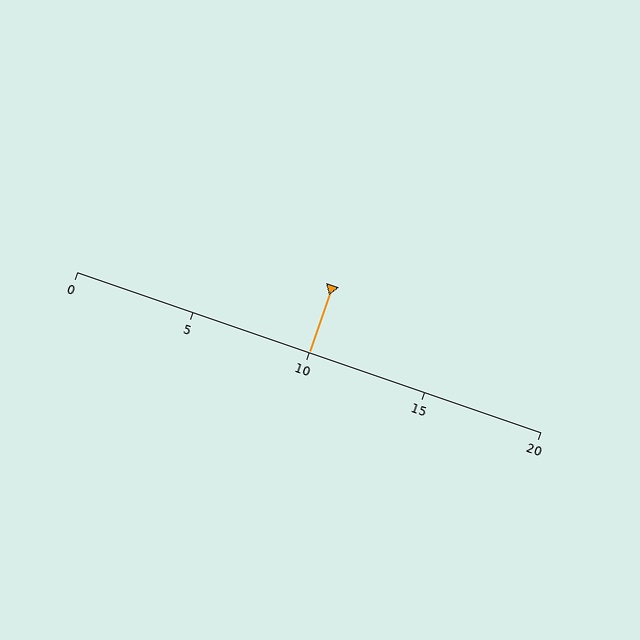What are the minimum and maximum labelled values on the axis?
The axis runs from 0 to 20.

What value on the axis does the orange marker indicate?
The marker indicates approximately 10.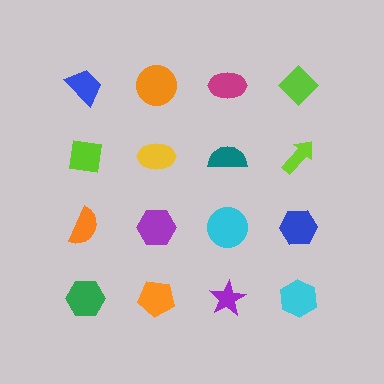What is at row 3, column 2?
A purple hexagon.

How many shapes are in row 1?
4 shapes.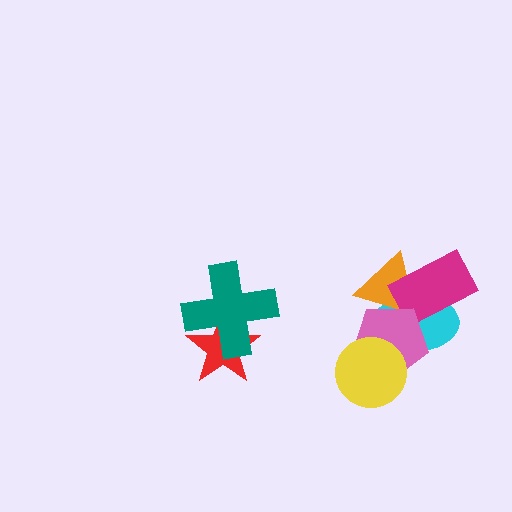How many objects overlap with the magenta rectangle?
3 objects overlap with the magenta rectangle.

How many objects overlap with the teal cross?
1 object overlaps with the teal cross.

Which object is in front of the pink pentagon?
The yellow circle is in front of the pink pentagon.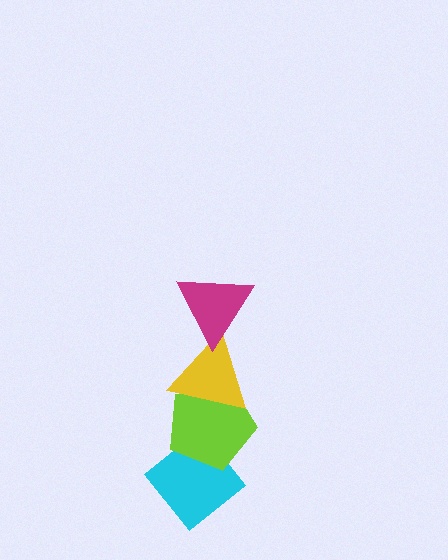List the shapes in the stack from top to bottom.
From top to bottom: the magenta triangle, the yellow triangle, the lime pentagon, the cyan diamond.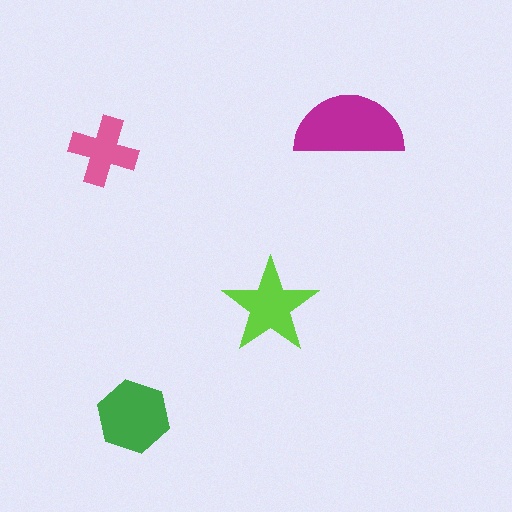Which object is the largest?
The magenta semicircle.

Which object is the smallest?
The pink cross.